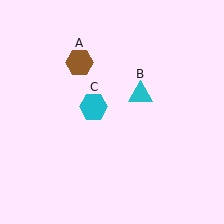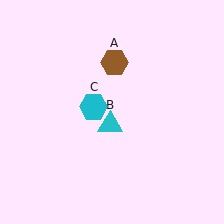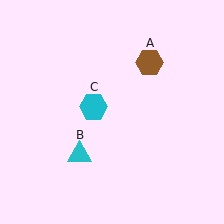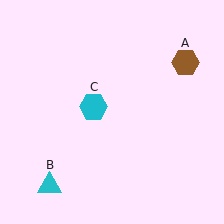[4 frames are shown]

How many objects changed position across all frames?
2 objects changed position: brown hexagon (object A), cyan triangle (object B).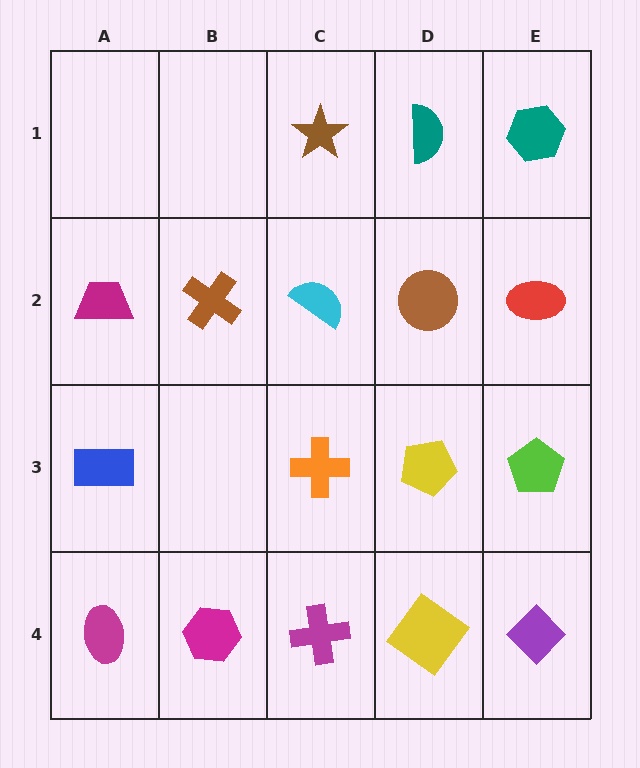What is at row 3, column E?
A lime pentagon.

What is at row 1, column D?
A teal semicircle.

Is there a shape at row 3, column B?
No, that cell is empty.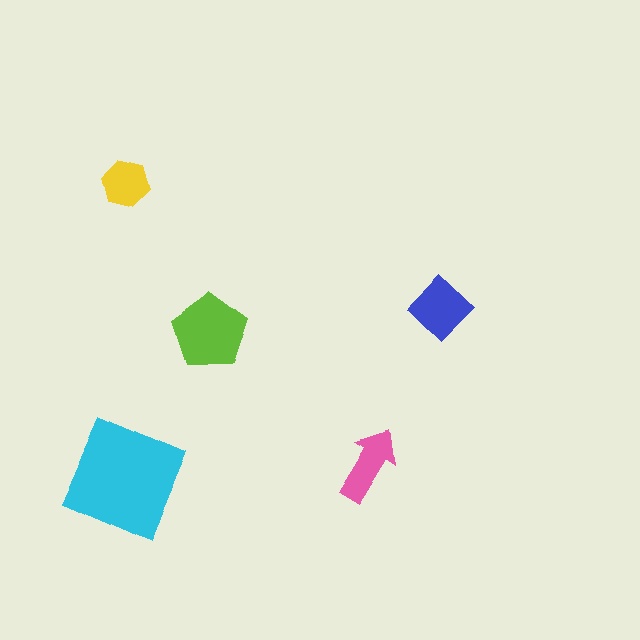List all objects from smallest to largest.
The yellow hexagon, the pink arrow, the blue diamond, the lime pentagon, the cyan square.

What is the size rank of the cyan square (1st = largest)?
1st.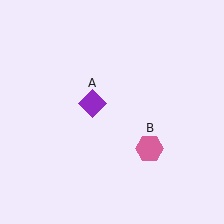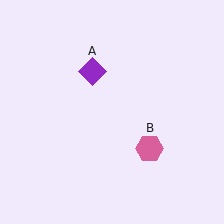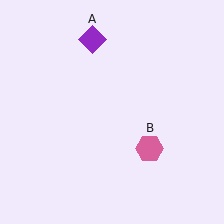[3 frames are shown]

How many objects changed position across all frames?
1 object changed position: purple diamond (object A).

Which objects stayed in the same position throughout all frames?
Pink hexagon (object B) remained stationary.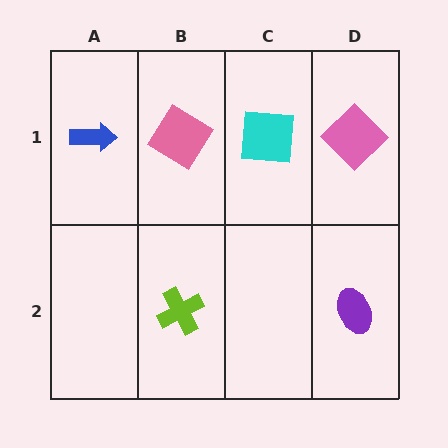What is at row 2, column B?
A lime cross.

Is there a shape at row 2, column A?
No, that cell is empty.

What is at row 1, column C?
A cyan square.